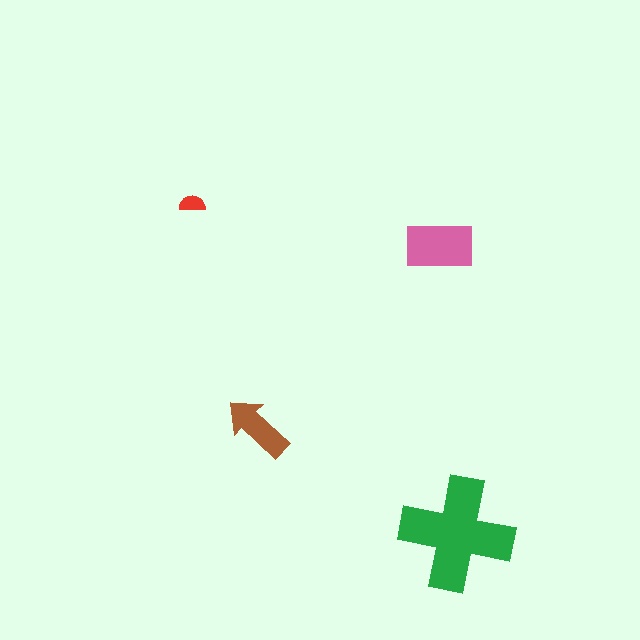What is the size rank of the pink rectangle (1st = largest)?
2nd.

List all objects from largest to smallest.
The green cross, the pink rectangle, the brown arrow, the red semicircle.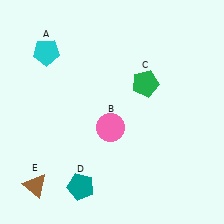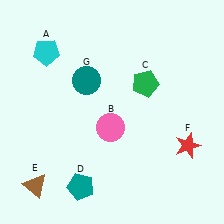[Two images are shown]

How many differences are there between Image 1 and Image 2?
There are 2 differences between the two images.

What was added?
A red star (F), a teal circle (G) were added in Image 2.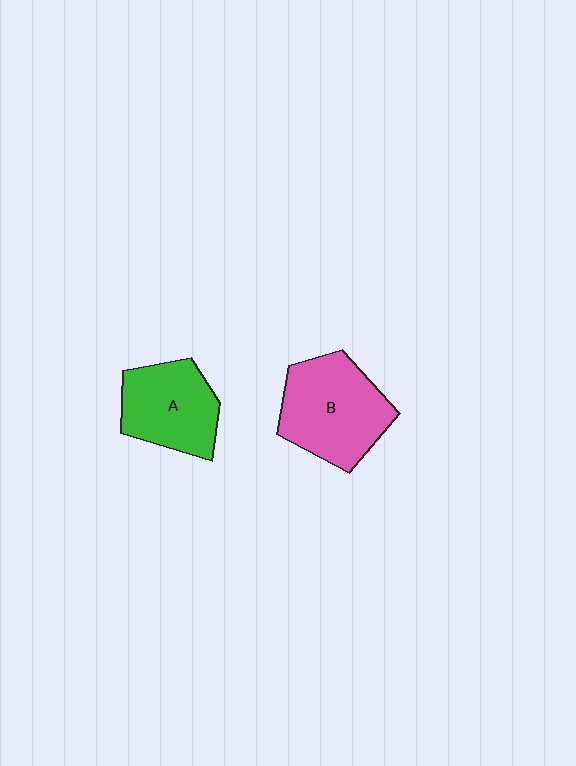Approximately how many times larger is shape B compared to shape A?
Approximately 1.2 times.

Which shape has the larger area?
Shape B (pink).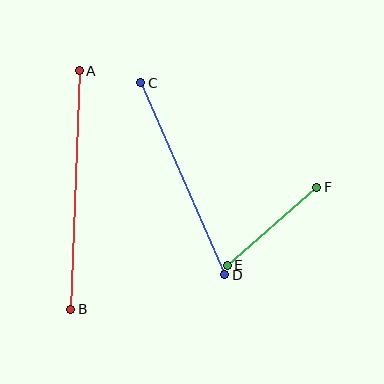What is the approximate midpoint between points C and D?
The midpoint is at approximately (183, 179) pixels.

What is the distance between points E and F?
The distance is approximately 119 pixels.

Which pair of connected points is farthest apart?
Points A and B are farthest apart.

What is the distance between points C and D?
The distance is approximately 210 pixels.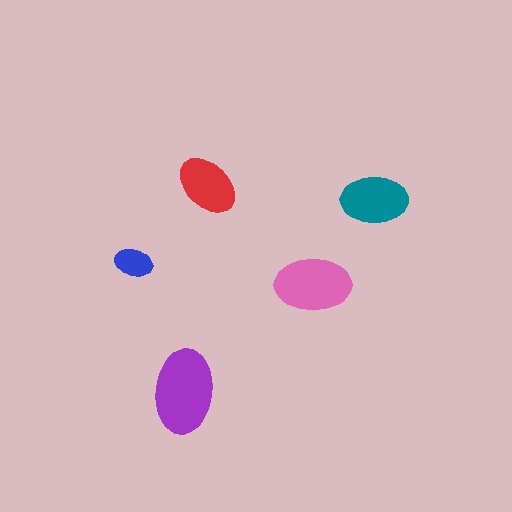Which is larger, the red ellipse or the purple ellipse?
The purple one.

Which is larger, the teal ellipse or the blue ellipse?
The teal one.